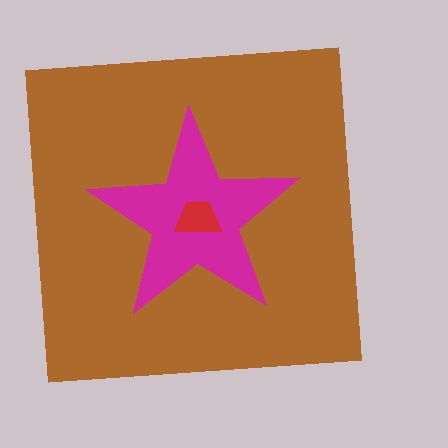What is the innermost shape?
The red trapezoid.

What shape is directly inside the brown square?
The magenta star.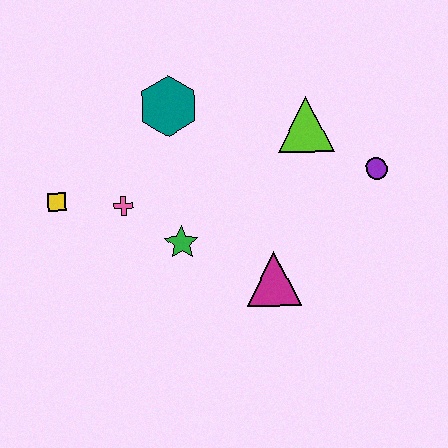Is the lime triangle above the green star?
Yes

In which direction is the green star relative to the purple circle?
The green star is to the left of the purple circle.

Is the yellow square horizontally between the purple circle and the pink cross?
No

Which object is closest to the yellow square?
The pink cross is closest to the yellow square.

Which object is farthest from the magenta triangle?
The yellow square is farthest from the magenta triangle.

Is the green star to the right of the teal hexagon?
Yes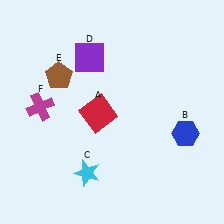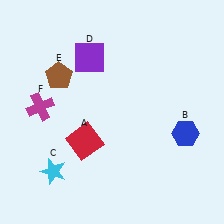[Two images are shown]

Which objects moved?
The objects that moved are: the red square (A), the cyan star (C).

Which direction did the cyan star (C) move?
The cyan star (C) moved left.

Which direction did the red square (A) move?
The red square (A) moved down.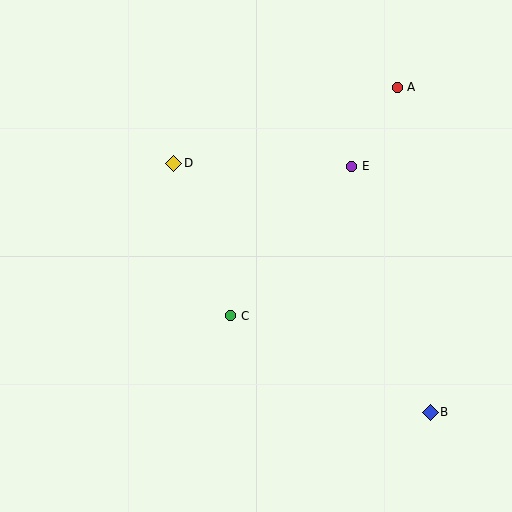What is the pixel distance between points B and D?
The distance between B and D is 357 pixels.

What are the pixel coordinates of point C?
Point C is at (231, 316).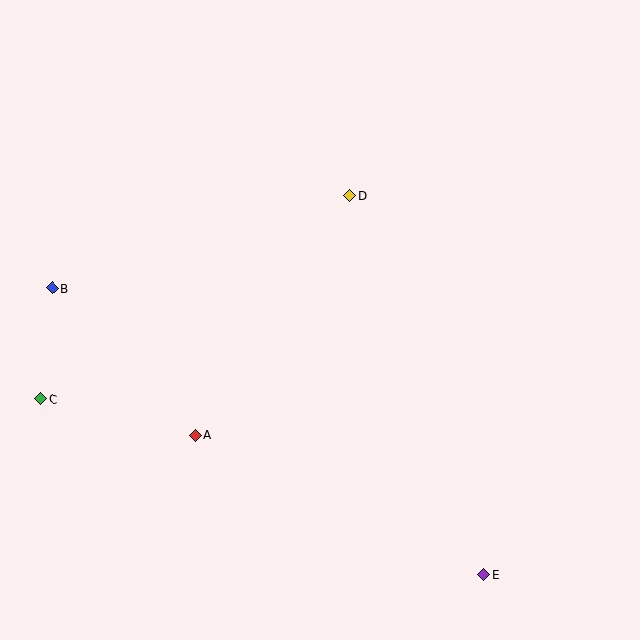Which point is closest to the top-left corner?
Point B is closest to the top-left corner.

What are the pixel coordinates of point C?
Point C is at (41, 399).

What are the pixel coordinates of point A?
Point A is at (195, 435).